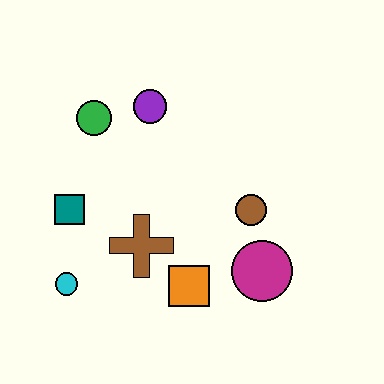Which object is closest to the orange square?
The brown cross is closest to the orange square.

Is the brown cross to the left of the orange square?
Yes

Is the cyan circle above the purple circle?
No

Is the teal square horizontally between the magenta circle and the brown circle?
No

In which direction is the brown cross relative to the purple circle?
The brown cross is below the purple circle.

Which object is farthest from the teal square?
The magenta circle is farthest from the teal square.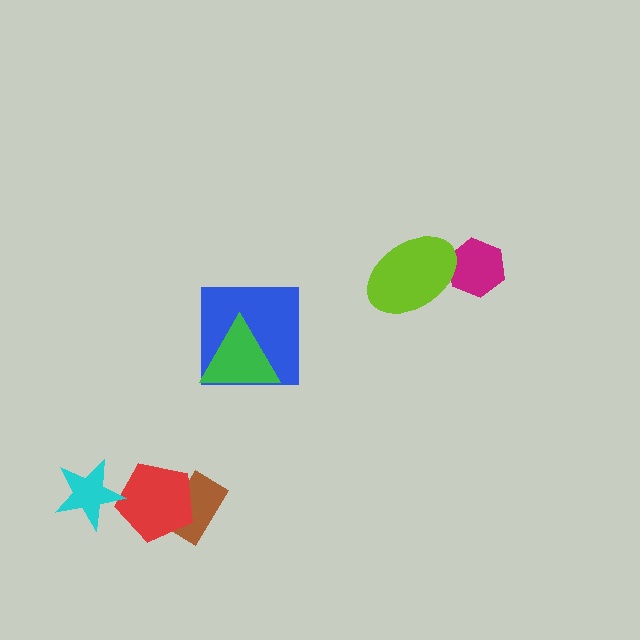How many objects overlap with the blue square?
1 object overlaps with the blue square.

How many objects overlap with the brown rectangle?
1 object overlaps with the brown rectangle.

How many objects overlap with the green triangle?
1 object overlaps with the green triangle.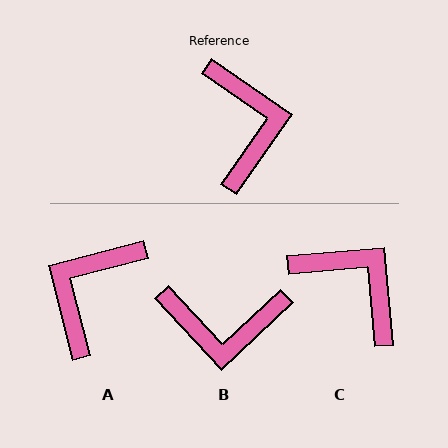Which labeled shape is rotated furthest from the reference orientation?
A, about 139 degrees away.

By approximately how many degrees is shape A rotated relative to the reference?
Approximately 139 degrees counter-clockwise.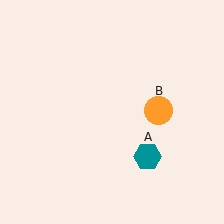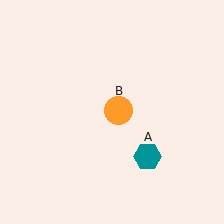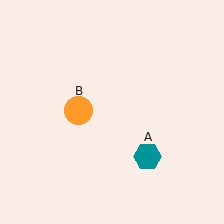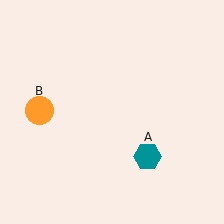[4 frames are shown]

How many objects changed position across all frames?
1 object changed position: orange circle (object B).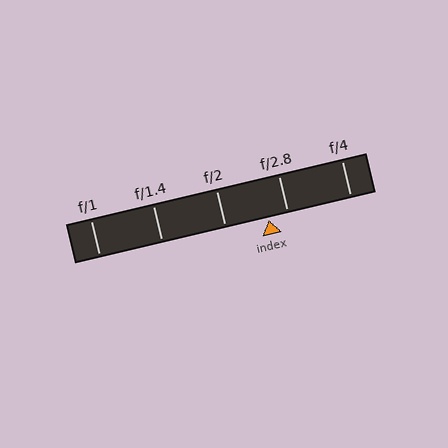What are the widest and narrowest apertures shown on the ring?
The widest aperture shown is f/1 and the narrowest is f/4.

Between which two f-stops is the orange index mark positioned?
The index mark is between f/2 and f/2.8.